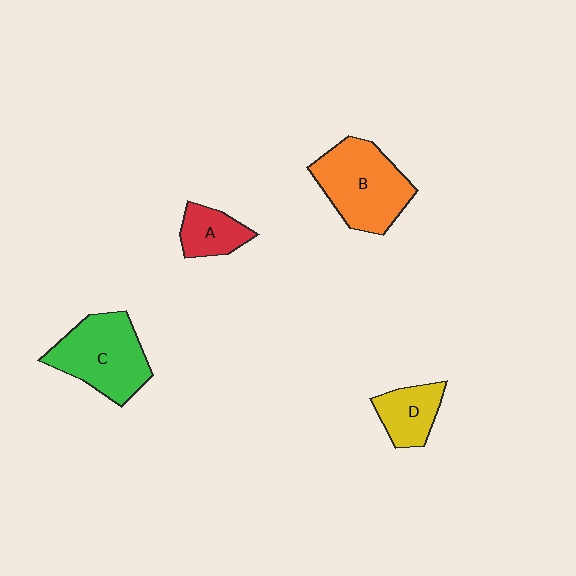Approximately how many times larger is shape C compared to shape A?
Approximately 2.1 times.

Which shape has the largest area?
Shape B (orange).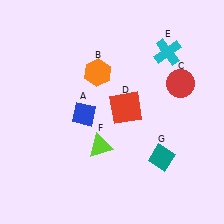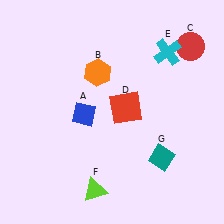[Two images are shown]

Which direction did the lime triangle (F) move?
The lime triangle (F) moved down.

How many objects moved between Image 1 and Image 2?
2 objects moved between the two images.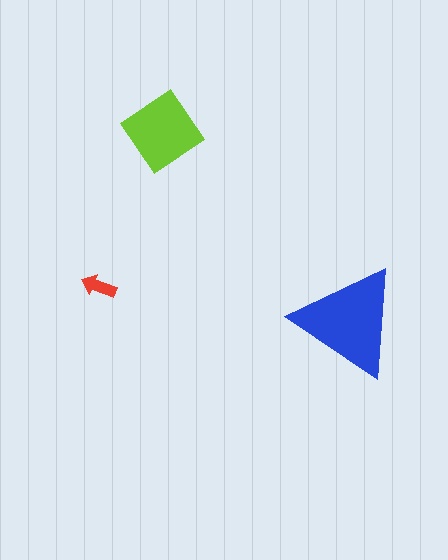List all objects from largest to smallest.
The blue triangle, the lime diamond, the red arrow.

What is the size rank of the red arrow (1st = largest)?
3rd.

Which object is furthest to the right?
The blue triangle is rightmost.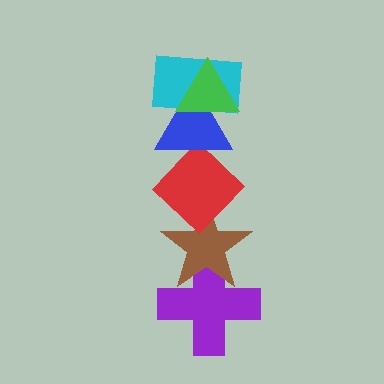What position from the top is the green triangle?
The green triangle is 1st from the top.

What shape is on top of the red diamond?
The blue triangle is on top of the red diamond.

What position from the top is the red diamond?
The red diamond is 4th from the top.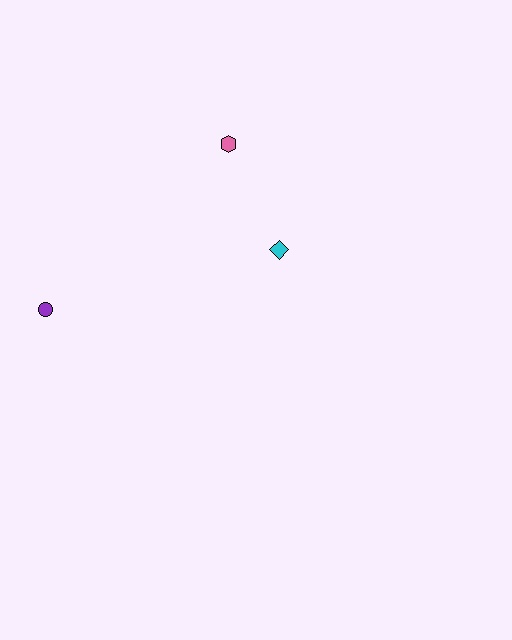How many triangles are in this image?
There are no triangles.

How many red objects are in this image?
There are no red objects.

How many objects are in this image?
There are 3 objects.